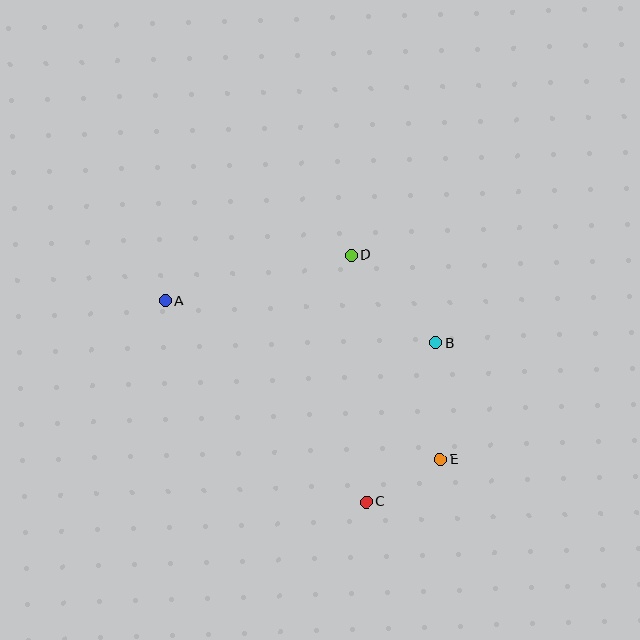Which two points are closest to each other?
Points C and E are closest to each other.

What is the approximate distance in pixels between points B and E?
The distance between B and E is approximately 117 pixels.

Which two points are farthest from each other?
Points A and E are farthest from each other.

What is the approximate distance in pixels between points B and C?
The distance between B and C is approximately 173 pixels.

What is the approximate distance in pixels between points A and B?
The distance between A and B is approximately 273 pixels.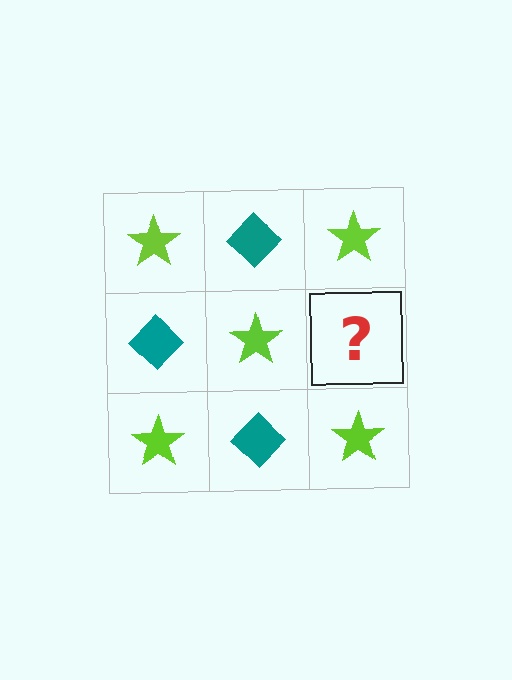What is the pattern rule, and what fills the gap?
The rule is that it alternates lime star and teal diamond in a checkerboard pattern. The gap should be filled with a teal diamond.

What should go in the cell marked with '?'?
The missing cell should contain a teal diamond.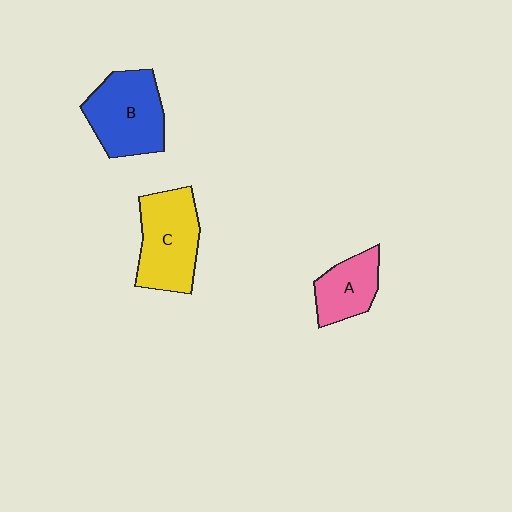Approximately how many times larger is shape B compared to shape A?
Approximately 1.6 times.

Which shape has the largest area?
Shape C (yellow).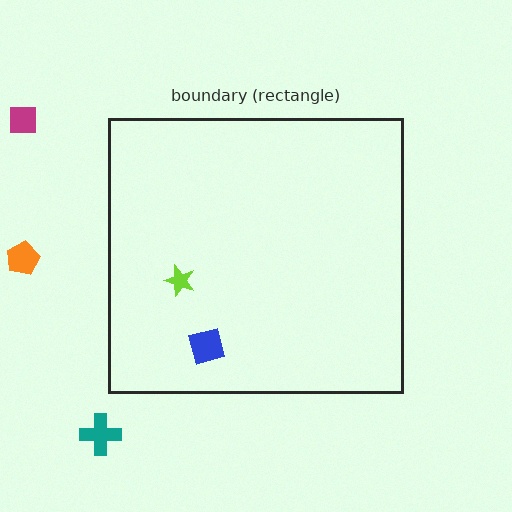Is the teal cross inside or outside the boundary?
Outside.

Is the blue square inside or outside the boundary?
Inside.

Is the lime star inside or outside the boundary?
Inside.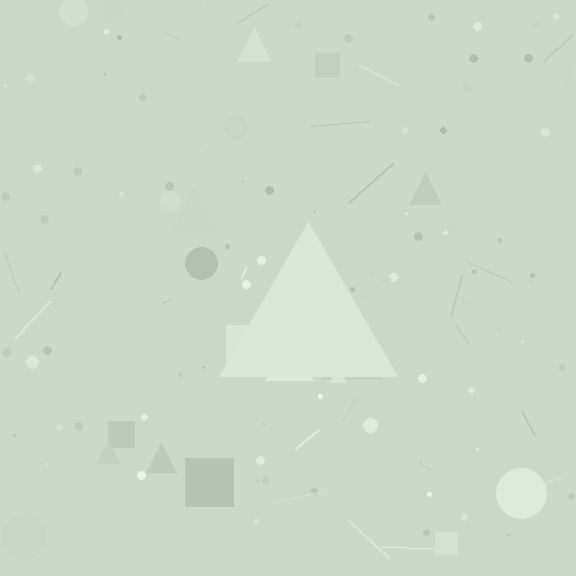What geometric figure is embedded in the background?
A triangle is embedded in the background.